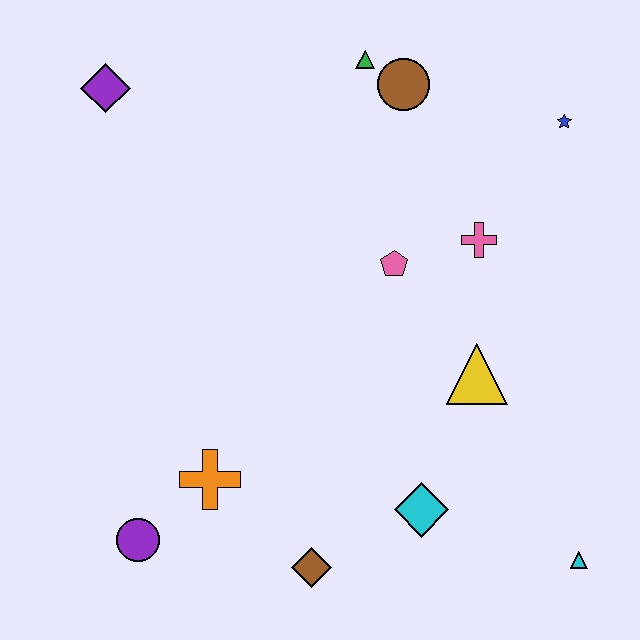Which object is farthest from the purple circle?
The blue star is farthest from the purple circle.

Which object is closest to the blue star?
The pink cross is closest to the blue star.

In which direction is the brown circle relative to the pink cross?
The brown circle is above the pink cross.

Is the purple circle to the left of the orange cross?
Yes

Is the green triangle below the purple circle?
No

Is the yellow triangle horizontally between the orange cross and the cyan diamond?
No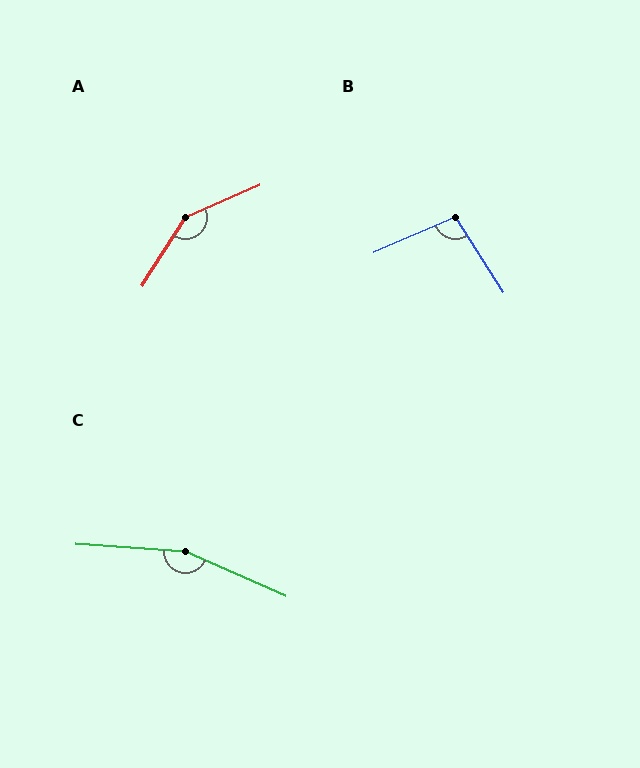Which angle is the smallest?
B, at approximately 99 degrees.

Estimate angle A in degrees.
Approximately 146 degrees.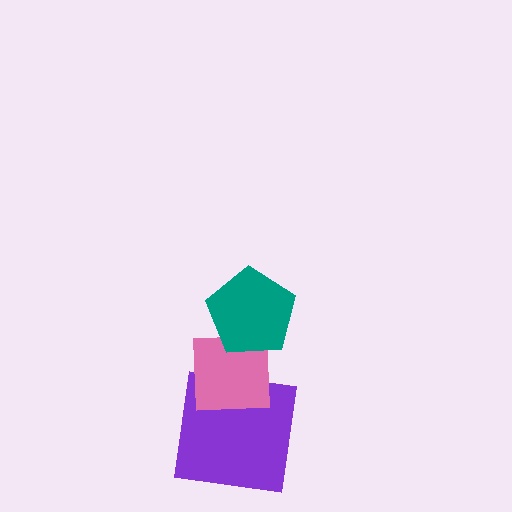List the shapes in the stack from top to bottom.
From top to bottom: the teal pentagon, the pink square, the purple square.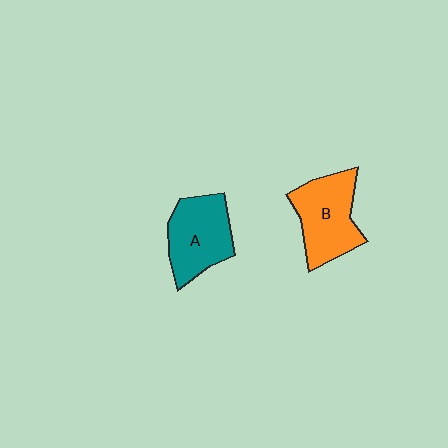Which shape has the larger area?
Shape B (orange).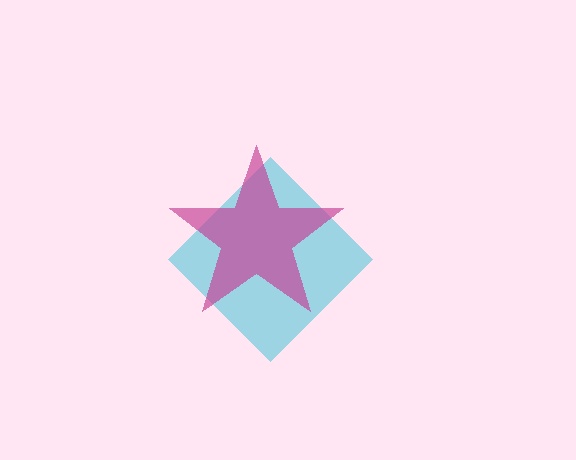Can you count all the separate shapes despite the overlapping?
Yes, there are 2 separate shapes.